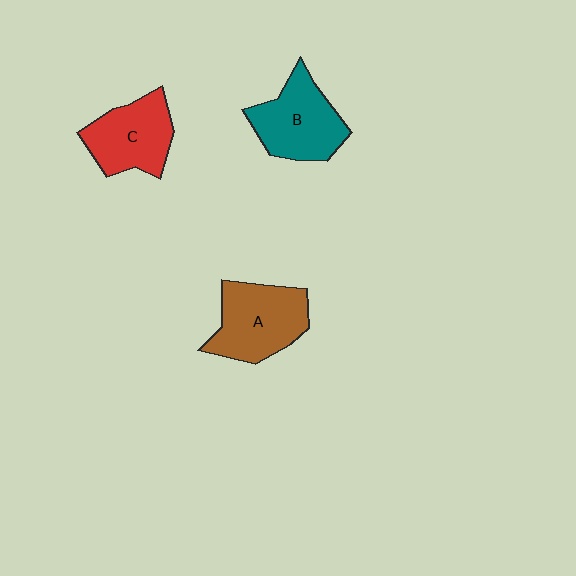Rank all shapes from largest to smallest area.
From largest to smallest: A (brown), B (teal), C (red).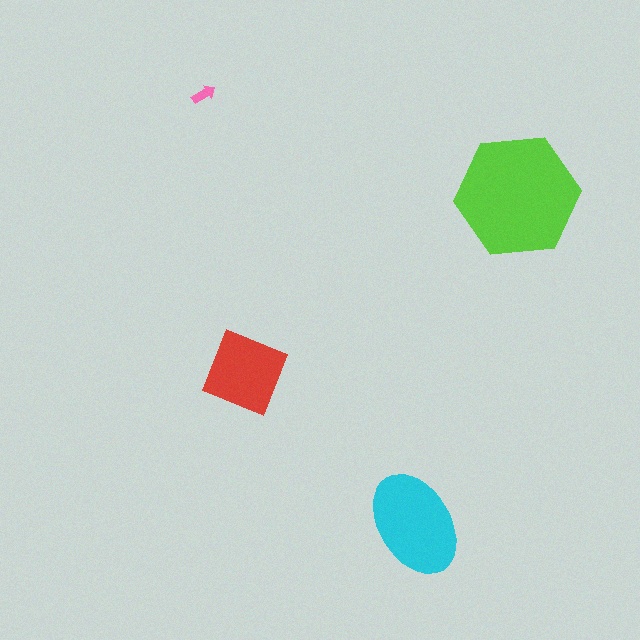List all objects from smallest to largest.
The pink arrow, the red square, the cyan ellipse, the lime hexagon.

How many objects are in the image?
There are 4 objects in the image.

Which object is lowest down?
The cyan ellipse is bottommost.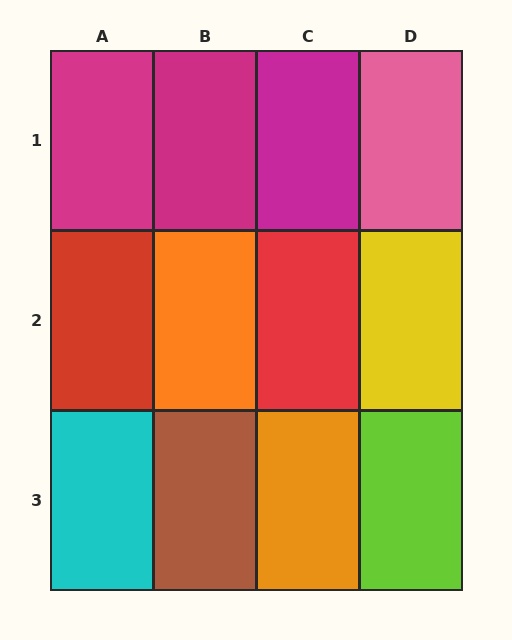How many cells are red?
2 cells are red.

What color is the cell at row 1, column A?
Magenta.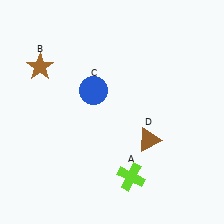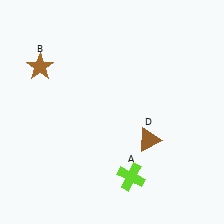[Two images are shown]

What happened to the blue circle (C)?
The blue circle (C) was removed in Image 2. It was in the top-left area of Image 1.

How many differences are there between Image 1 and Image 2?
There is 1 difference between the two images.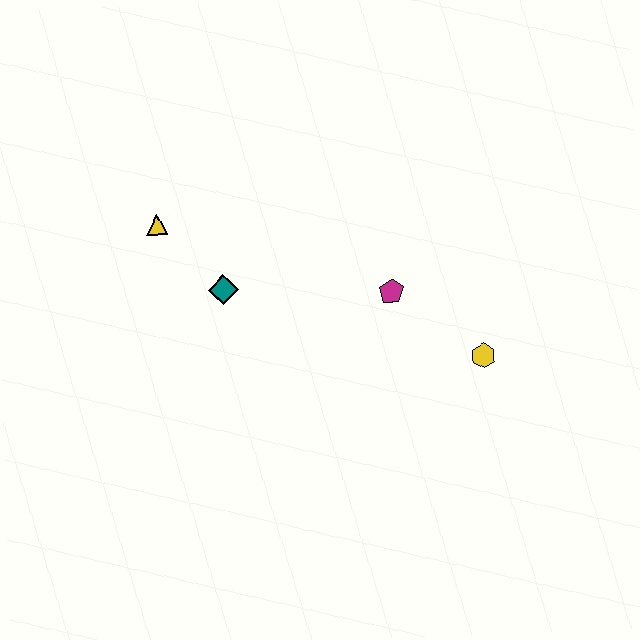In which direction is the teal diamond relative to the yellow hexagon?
The teal diamond is to the left of the yellow hexagon.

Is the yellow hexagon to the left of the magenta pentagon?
No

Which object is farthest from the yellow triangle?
The yellow hexagon is farthest from the yellow triangle.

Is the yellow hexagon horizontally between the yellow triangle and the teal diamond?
No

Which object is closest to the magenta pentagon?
The yellow hexagon is closest to the magenta pentagon.